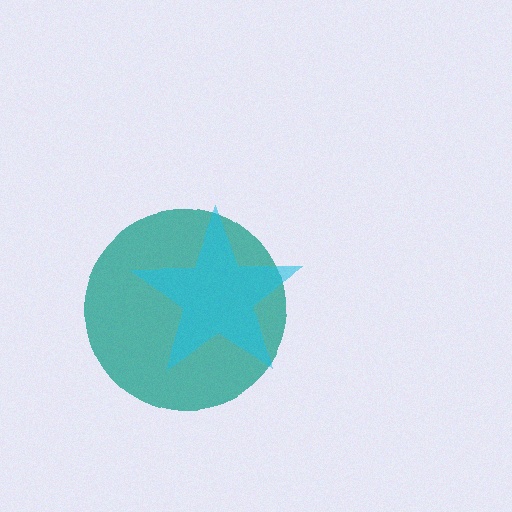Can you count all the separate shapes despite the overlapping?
Yes, there are 2 separate shapes.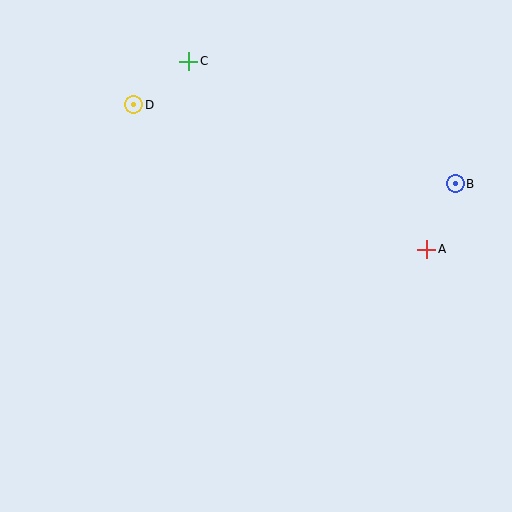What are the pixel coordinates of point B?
Point B is at (455, 184).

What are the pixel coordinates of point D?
Point D is at (134, 105).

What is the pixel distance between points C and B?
The distance between C and B is 293 pixels.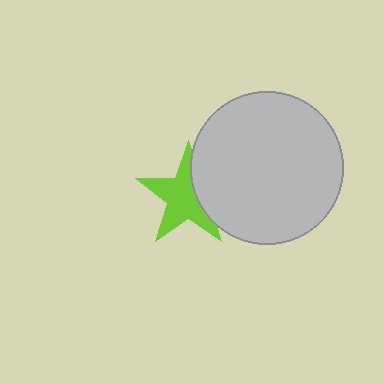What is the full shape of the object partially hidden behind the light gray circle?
The partially hidden object is a lime star.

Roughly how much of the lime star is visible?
Most of it is visible (roughly 69%).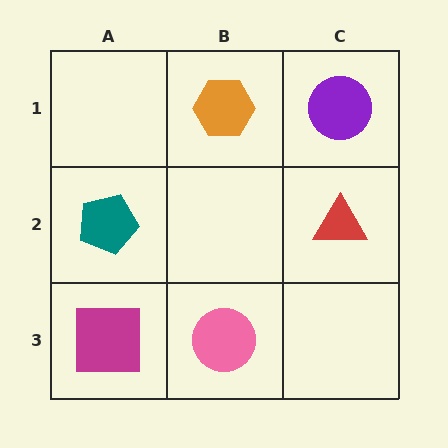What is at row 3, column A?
A magenta square.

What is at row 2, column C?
A red triangle.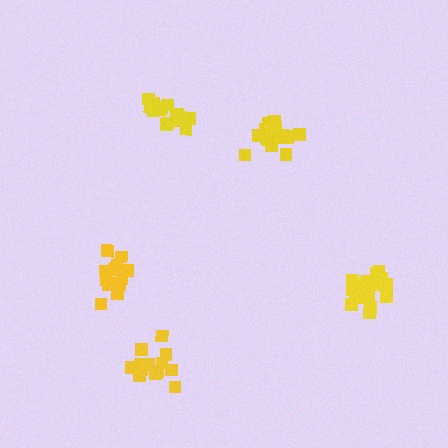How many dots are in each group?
Group 1: 17 dots, Group 2: 14 dots, Group 3: 13 dots, Group 4: 13 dots, Group 5: 18 dots (75 total).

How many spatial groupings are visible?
There are 5 spatial groupings.